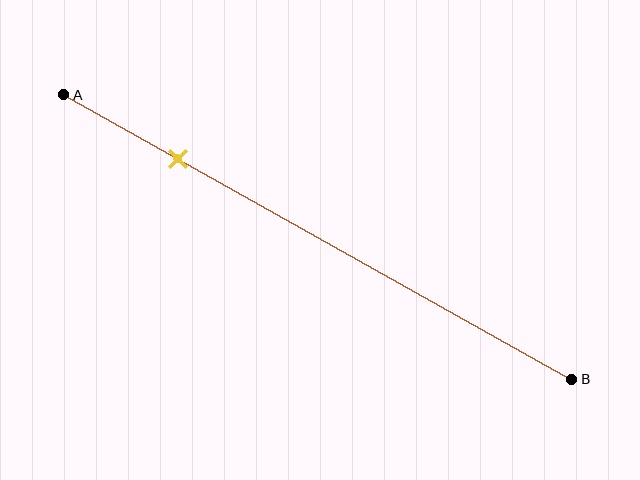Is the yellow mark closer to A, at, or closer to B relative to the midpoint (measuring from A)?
The yellow mark is closer to point A than the midpoint of segment AB.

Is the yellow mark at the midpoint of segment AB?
No, the mark is at about 25% from A, not at the 50% midpoint.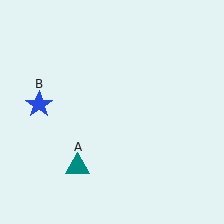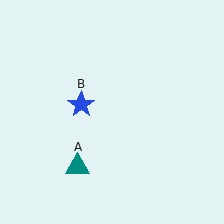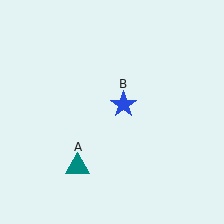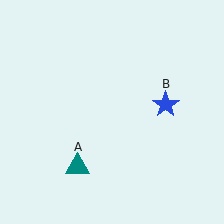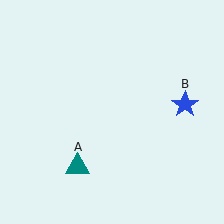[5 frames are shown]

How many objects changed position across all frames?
1 object changed position: blue star (object B).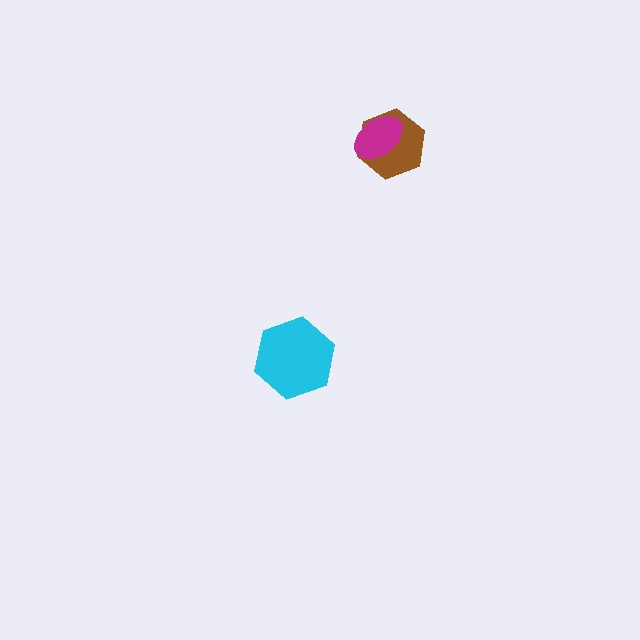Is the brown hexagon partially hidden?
Yes, it is partially covered by another shape.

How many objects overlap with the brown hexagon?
1 object overlaps with the brown hexagon.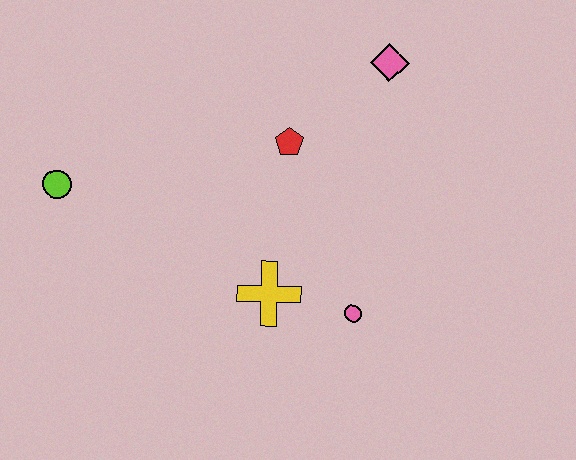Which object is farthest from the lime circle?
The pink diamond is farthest from the lime circle.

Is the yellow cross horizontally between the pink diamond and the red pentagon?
No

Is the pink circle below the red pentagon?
Yes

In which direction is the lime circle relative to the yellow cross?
The lime circle is to the left of the yellow cross.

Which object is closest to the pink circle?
The yellow cross is closest to the pink circle.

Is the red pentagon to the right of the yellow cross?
Yes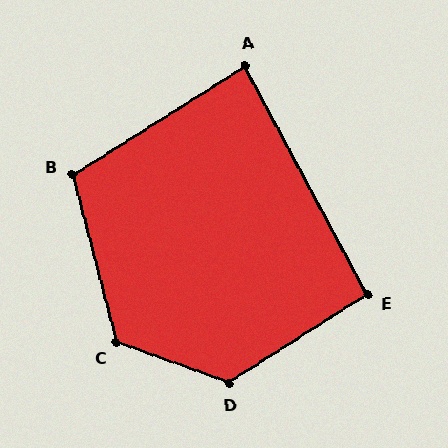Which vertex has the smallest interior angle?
A, at approximately 86 degrees.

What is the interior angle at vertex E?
Approximately 95 degrees (approximately right).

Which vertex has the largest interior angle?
D, at approximately 127 degrees.